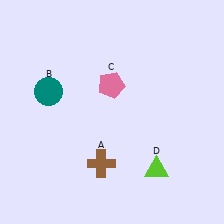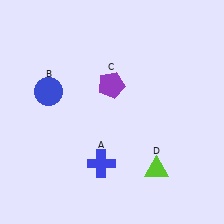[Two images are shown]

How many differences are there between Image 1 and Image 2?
There are 3 differences between the two images.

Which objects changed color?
A changed from brown to blue. B changed from teal to blue. C changed from pink to purple.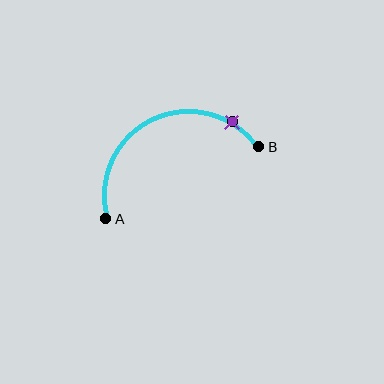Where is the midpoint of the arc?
The arc midpoint is the point on the curve farthest from the straight line joining A and B. It sits above that line.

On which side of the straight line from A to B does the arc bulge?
The arc bulges above the straight line connecting A and B.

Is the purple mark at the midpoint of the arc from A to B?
No. The purple mark lies on the arc but is closer to endpoint B. The arc midpoint would be at the point on the curve equidistant along the arc from both A and B.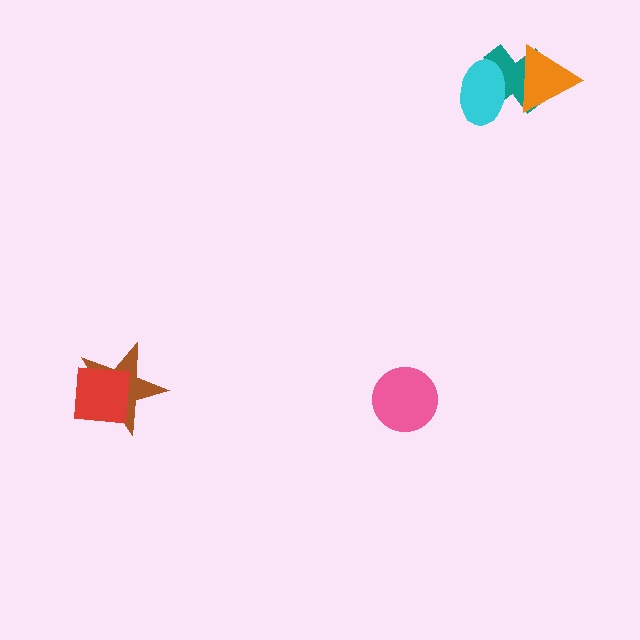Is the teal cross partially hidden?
Yes, it is partially covered by another shape.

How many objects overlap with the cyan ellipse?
2 objects overlap with the cyan ellipse.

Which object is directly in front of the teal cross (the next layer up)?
The orange triangle is directly in front of the teal cross.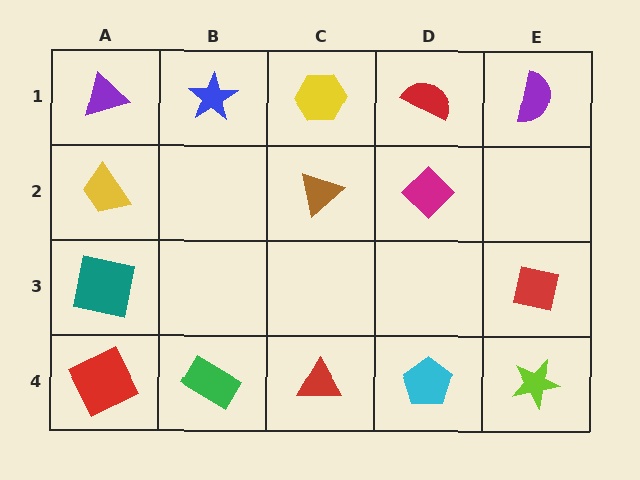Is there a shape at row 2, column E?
No, that cell is empty.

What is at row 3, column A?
A teal square.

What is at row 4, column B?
A green rectangle.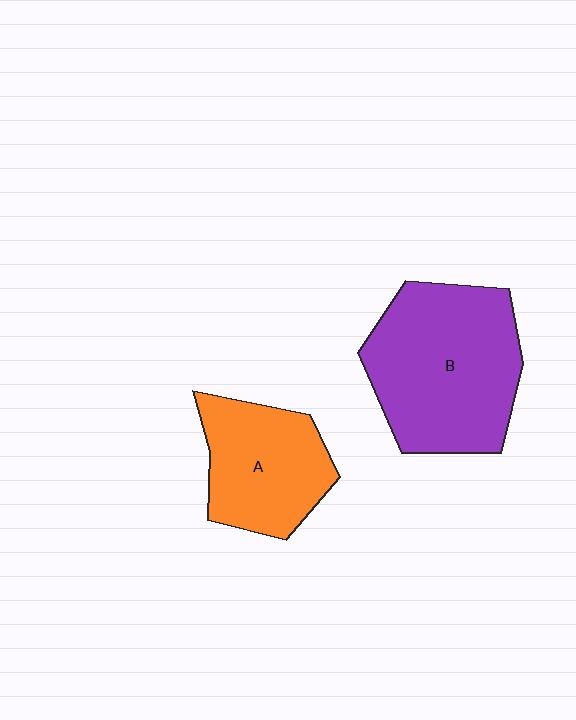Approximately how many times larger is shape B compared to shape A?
Approximately 1.5 times.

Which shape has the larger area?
Shape B (purple).